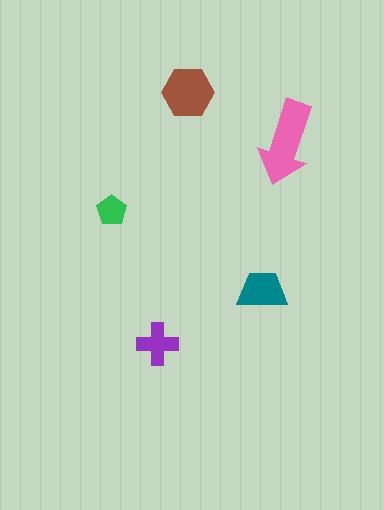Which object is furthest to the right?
The pink arrow is rightmost.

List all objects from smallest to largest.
The green pentagon, the purple cross, the teal trapezoid, the brown hexagon, the pink arrow.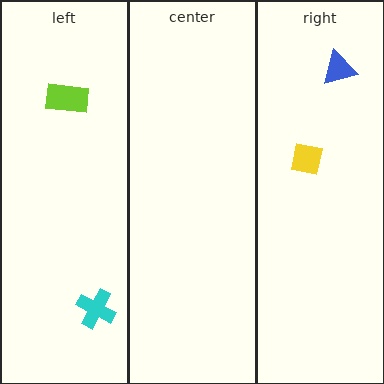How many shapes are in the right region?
2.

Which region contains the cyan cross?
The left region.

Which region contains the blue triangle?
The right region.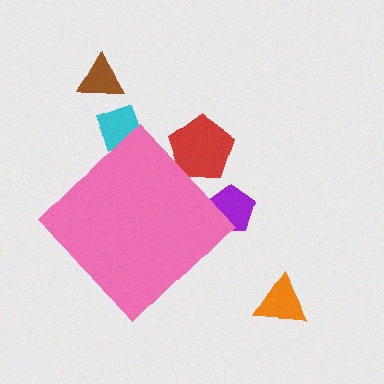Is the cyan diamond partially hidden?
Yes, the cyan diamond is partially hidden behind the pink diamond.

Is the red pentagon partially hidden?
Yes, the red pentagon is partially hidden behind the pink diamond.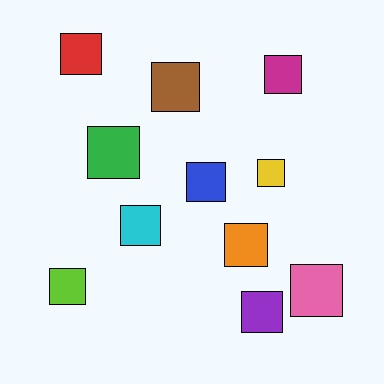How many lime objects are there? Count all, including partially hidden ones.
There is 1 lime object.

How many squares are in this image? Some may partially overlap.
There are 11 squares.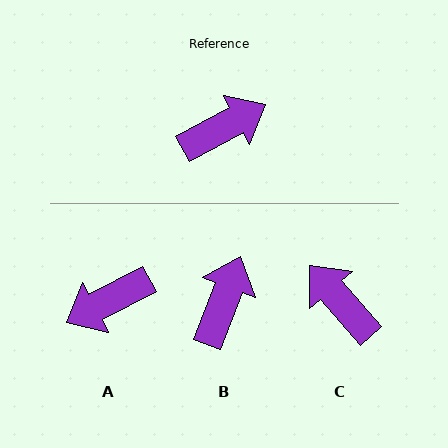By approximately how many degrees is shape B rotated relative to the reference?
Approximately 41 degrees counter-clockwise.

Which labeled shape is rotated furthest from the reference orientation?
A, about 180 degrees away.